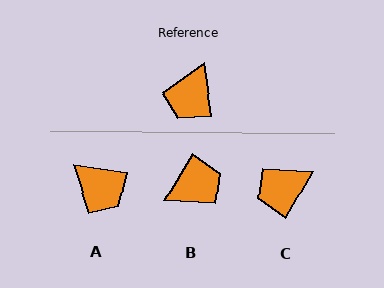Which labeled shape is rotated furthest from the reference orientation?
B, about 141 degrees away.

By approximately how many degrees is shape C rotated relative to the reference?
Approximately 38 degrees clockwise.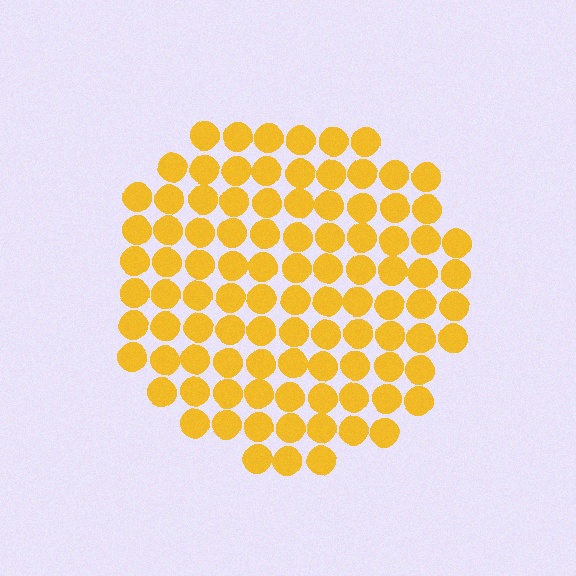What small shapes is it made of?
It is made of small circles.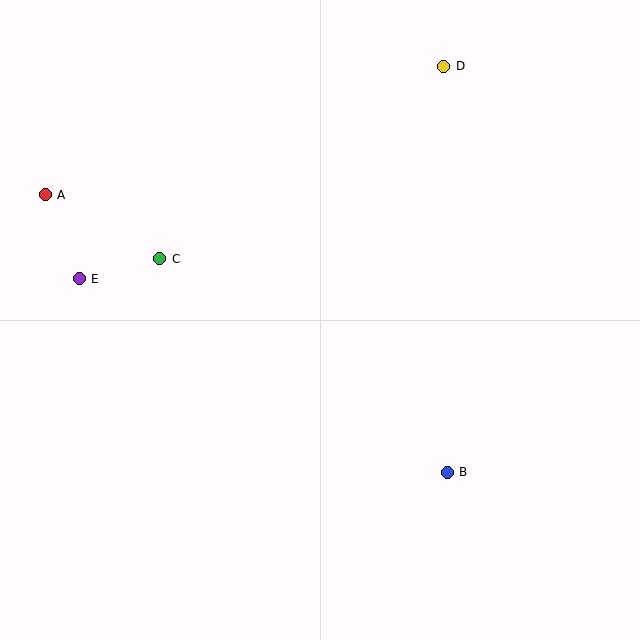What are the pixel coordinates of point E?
Point E is at (79, 279).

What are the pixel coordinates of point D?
Point D is at (444, 66).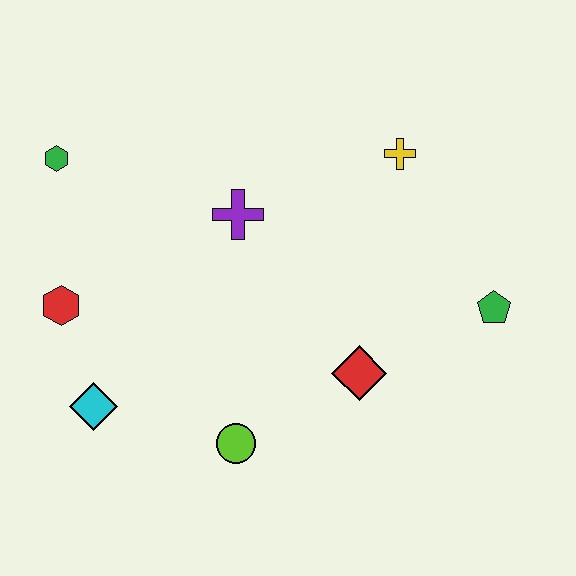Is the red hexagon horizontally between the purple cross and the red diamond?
No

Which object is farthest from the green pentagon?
The green hexagon is farthest from the green pentagon.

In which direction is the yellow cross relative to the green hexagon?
The yellow cross is to the right of the green hexagon.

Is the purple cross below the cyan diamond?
No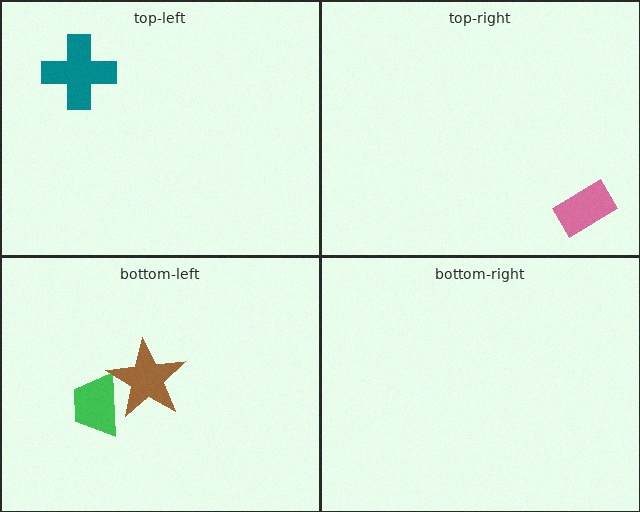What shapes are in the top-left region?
The teal cross.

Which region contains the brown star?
The bottom-left region.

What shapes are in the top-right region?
The pink rectangle.